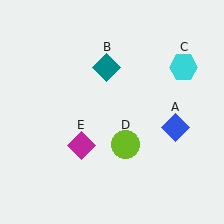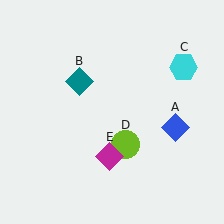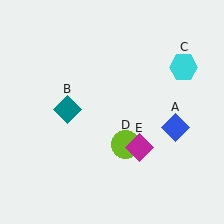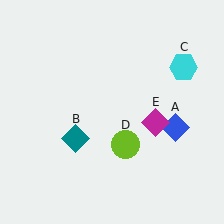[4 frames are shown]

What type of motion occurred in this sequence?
The teal diamond (object B), magenta diamond (object E) rotated counterclockwise around the center of the scene.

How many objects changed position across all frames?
2 objects changed position: teal diamond (object B), magenta diamond (object E).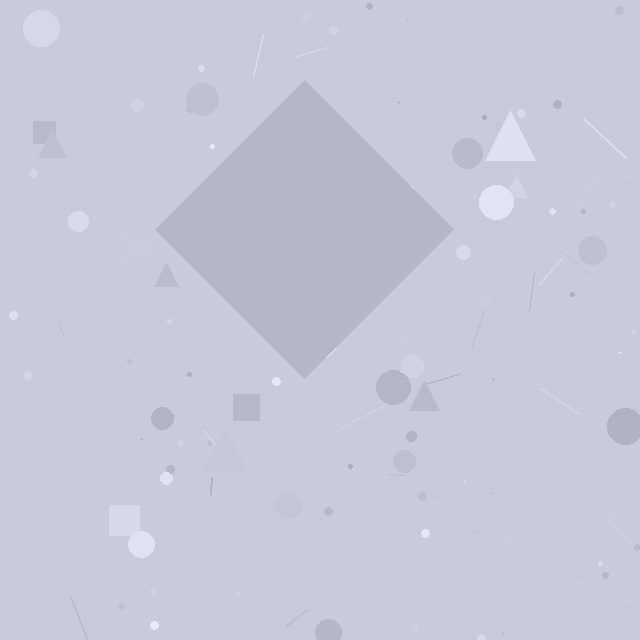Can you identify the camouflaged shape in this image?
The camouflaged shape is a diamond.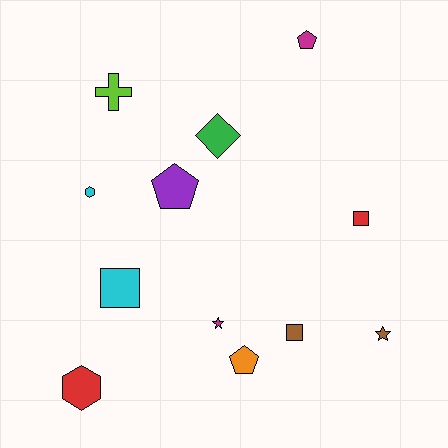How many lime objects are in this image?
There is 1 lime object.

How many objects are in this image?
There are 12 objects.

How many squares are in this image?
There are 3 squares.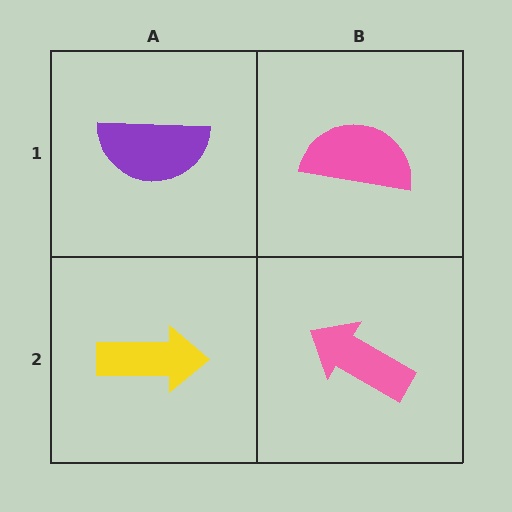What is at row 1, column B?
A pink semicircle.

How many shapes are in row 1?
2 shapes.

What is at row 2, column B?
A pink arrow.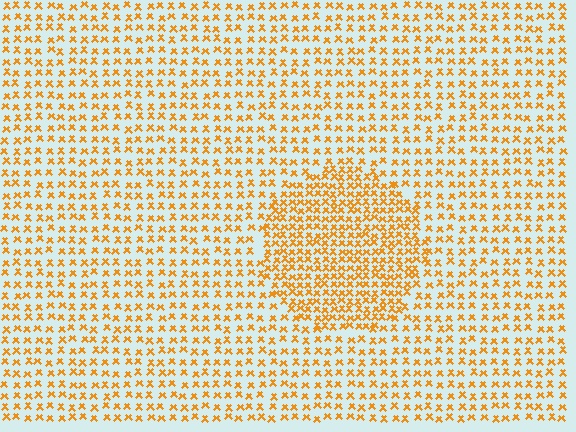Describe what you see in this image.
The image contains small orange elements arranged at two different densities. A circle-shaped region is visible where the elements are more densely packed than the surrounding area.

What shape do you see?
I see a circle.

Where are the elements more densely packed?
The elements are more densely packed inside the circle boundary.